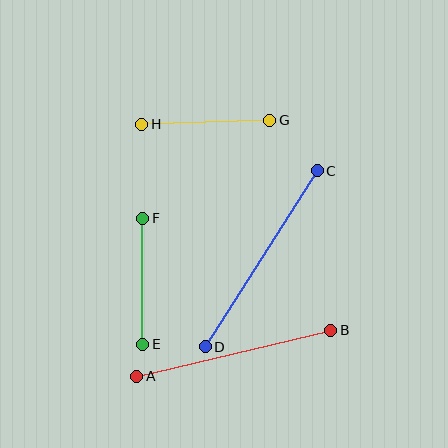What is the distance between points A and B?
The distance is approximately 199 pixels.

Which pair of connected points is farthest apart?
Points C and D are farthest apart.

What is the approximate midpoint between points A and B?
The midpoint is at approximately (234, 353) pixels.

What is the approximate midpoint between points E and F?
The midpoint is at approximately (143, 281) pixels.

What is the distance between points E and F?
The distance is approximately 126 pixels.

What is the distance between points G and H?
The distance is approximately 129 pixels.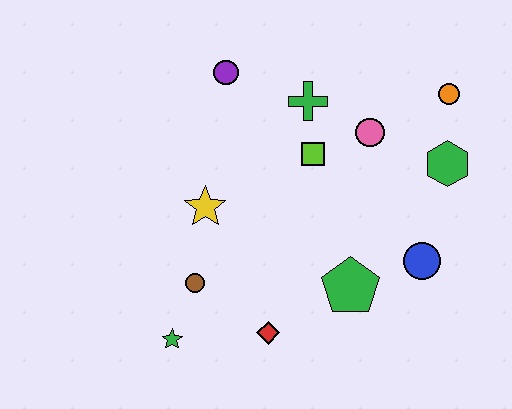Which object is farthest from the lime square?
The green star is farthest from the lime square.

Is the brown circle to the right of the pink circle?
No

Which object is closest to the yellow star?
The brown circle is closest to the yellow star.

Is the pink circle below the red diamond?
No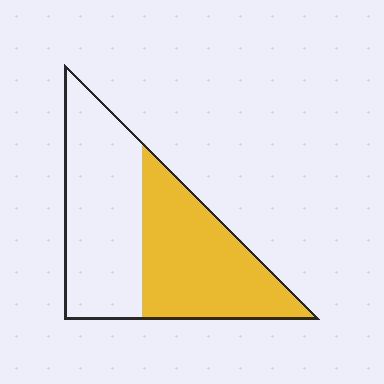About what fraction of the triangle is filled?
About one half (1/2).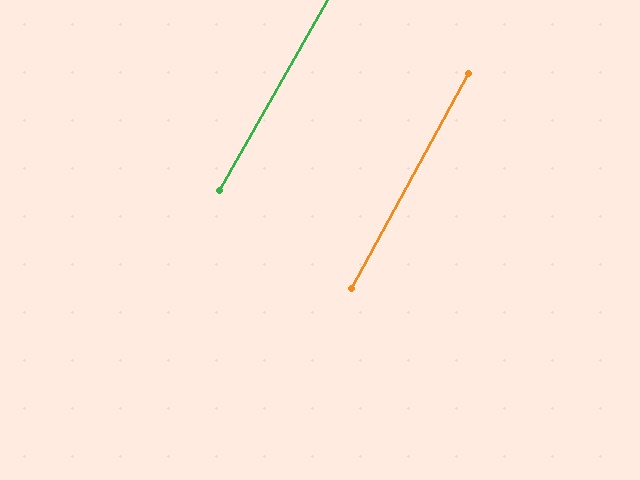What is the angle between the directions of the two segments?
Approximately 1 degree.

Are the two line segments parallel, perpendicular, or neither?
Parallel — their directions differ by only 1.0°.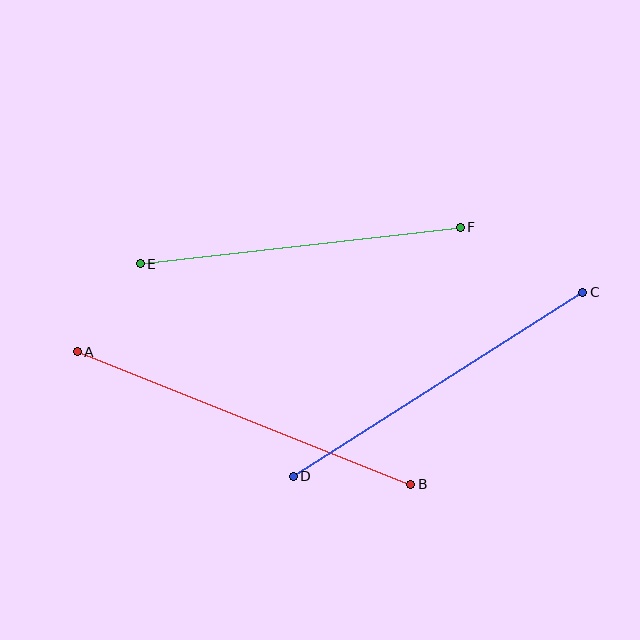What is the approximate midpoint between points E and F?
The midpoint is at approximately (300, 246) pixels.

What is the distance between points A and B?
The distance is approximately 359 pixels.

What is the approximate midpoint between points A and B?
The midpoint is at approximately (244, 418) pixels.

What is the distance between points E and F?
The distance is approximately 322 pixels.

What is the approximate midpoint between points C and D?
The midpoint is at approximately (438, 384) pixels.